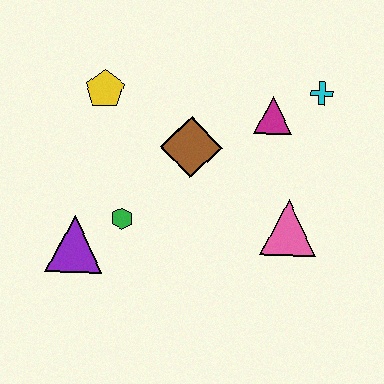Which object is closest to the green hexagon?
The purple triangle is closest to the green hexagon.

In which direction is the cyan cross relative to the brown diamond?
The cyan cross is to the right of the brown diamond.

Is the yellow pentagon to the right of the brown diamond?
No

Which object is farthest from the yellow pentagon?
The pink triangle is farthest from the yellow pentagon.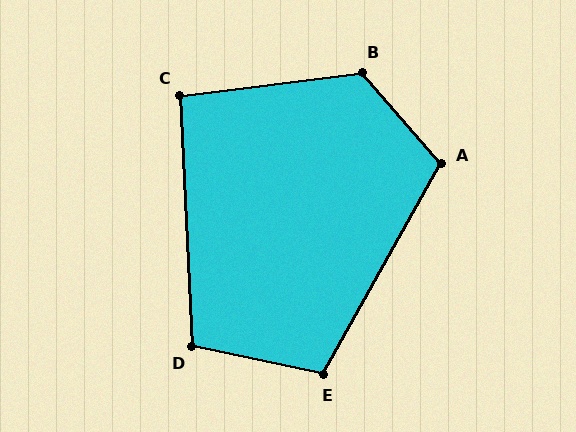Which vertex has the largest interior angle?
B, at approximately 124 degrees.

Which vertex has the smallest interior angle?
C, at approximately 94 degrees.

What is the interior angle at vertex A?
Approximately 110 degrees (obtuse).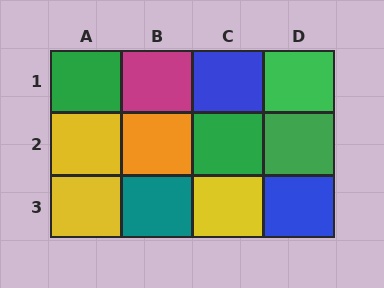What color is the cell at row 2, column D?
Green.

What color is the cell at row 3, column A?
Yellow.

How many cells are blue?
2 cells are blue.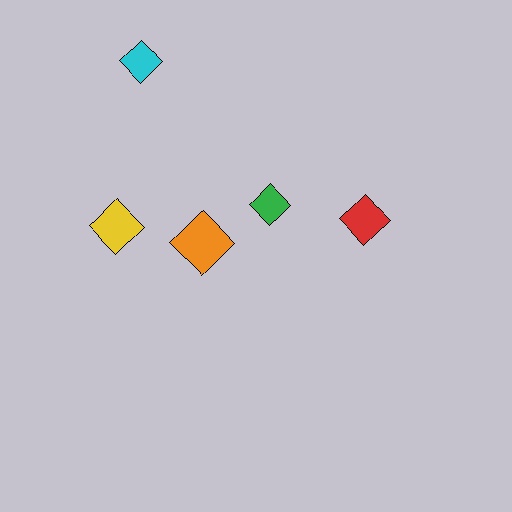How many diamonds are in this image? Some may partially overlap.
There are 5 diamonds.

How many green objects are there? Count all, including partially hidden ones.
There is 1 green object.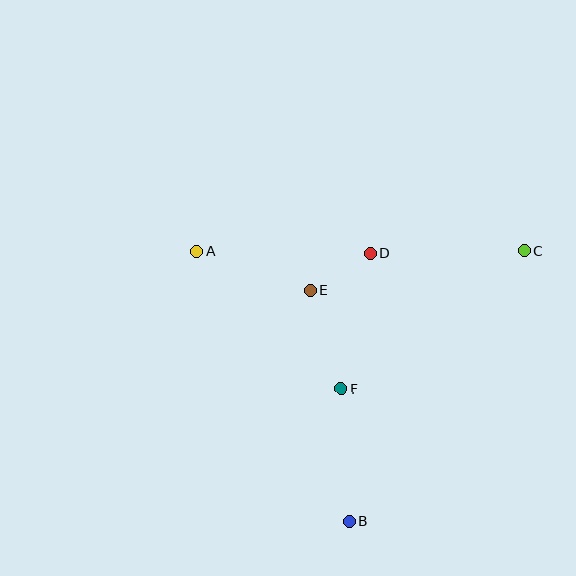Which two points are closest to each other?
Points D and E are closest to each other.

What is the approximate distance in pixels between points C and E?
The distance between C and E is approximately 217 pixels.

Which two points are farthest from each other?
Points A and C are farthest from each other.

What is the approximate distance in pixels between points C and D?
The distance between C and D is approximately 154 pixels.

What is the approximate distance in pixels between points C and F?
The distance between C and F is approximately 229 pixels.